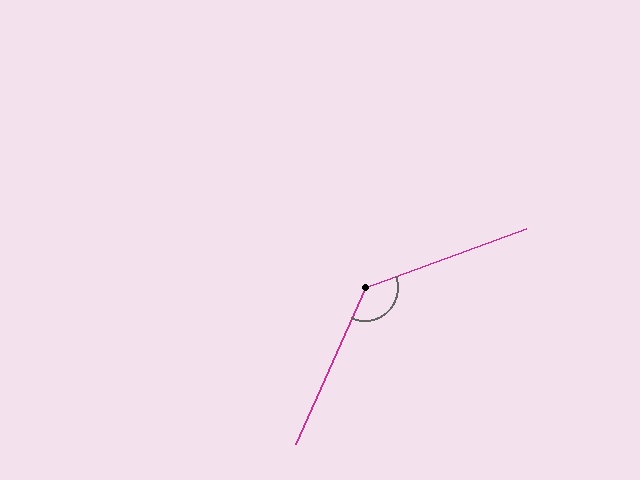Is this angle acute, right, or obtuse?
It is obtuse.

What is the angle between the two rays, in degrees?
Approximately 134 degrees.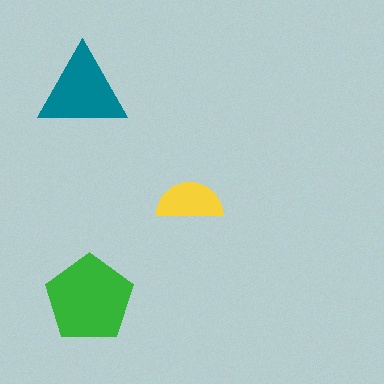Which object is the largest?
The green pentagon.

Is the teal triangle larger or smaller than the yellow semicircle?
Larger.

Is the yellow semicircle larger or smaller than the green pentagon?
Smaller.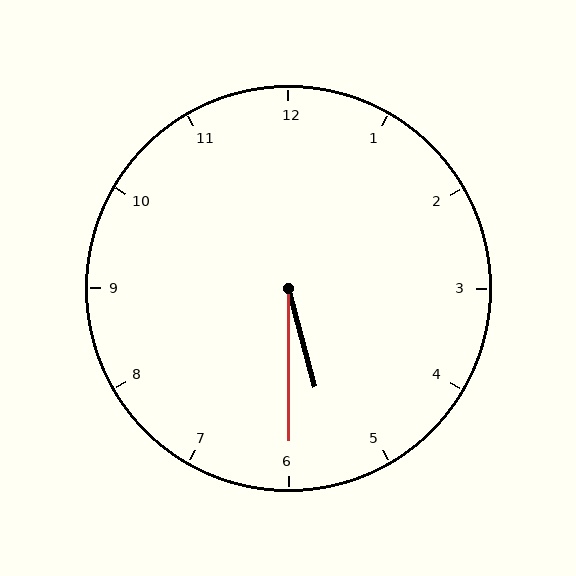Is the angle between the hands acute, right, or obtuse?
It is acute.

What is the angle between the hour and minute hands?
Approximately 15 degrees.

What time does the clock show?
5:30.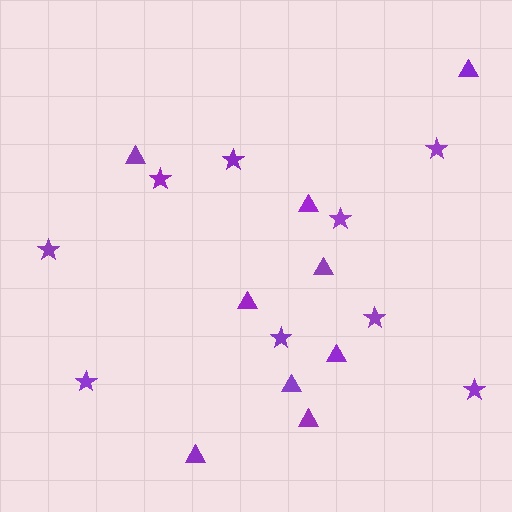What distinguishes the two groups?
There are 2 groups: one group of triangles (9) and one group of stars (9).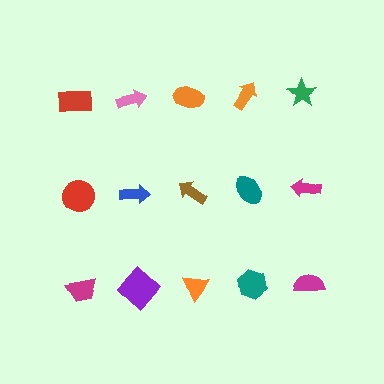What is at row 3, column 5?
A magenta semicircle.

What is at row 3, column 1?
A magenta trapezoid.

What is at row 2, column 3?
A brown arrow.